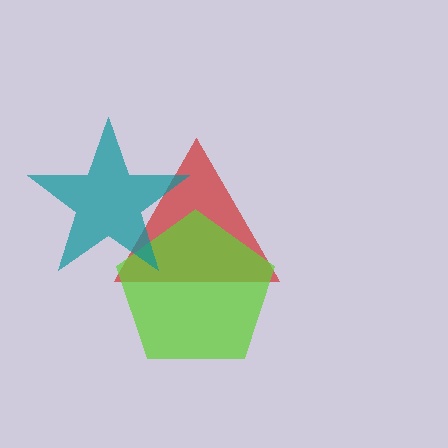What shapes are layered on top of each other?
The layered shapes are: a red triangle, a lime pentagon, a teal star.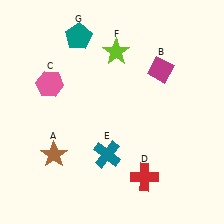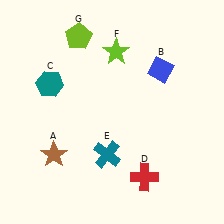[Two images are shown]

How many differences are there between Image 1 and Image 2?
There are 3 differences between the two images.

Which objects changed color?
B changed from magenta to blue. C changed from pink to teal. G changed from teal to lime.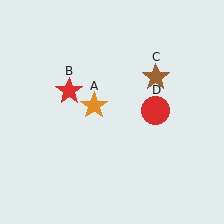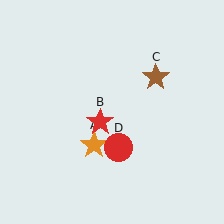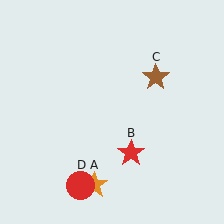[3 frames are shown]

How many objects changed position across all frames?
3 objects changed position: orange star (object A), red star (object B), red circle (object D).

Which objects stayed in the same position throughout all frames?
Brown star (object C) remained stationary.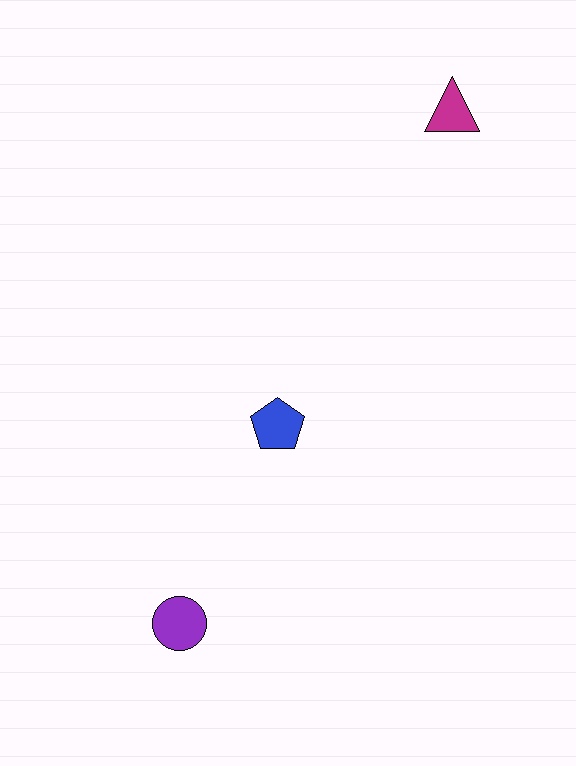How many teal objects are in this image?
There are no teal objects.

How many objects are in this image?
There are 3 objects.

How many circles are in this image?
There is 1 circle.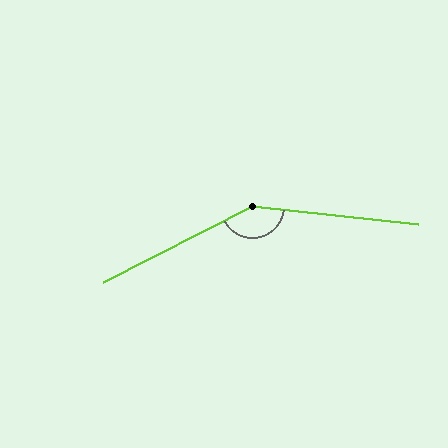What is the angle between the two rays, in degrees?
Approximately 146 degrees.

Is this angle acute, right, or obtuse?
It is obtuse.